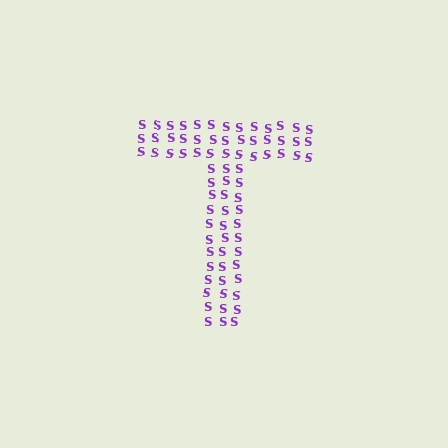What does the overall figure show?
The overall figure shows the letter T.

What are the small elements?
The small elements are letter S's.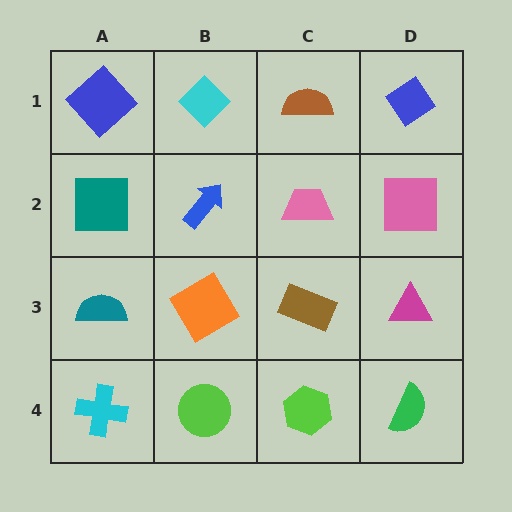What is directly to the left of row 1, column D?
A brown semicircle.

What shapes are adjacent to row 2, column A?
A blue diamond (row 1, column A), a teal semicircle (row 3, column A), a blue arrow (row 2, column B).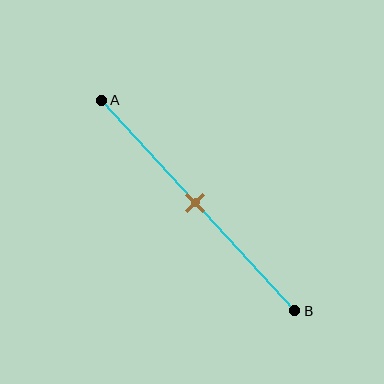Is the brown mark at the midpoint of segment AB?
Yes, the mark is approximately at the midpoint.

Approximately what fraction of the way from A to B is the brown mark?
The brown mark is approximately 50% of the way from A to B.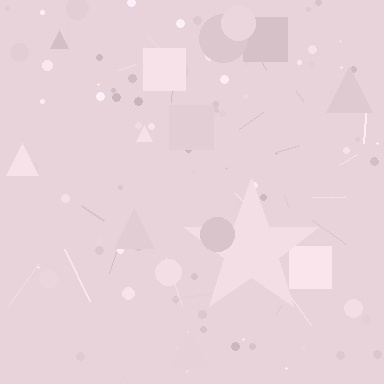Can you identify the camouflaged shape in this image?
The camouflaged shape is a star.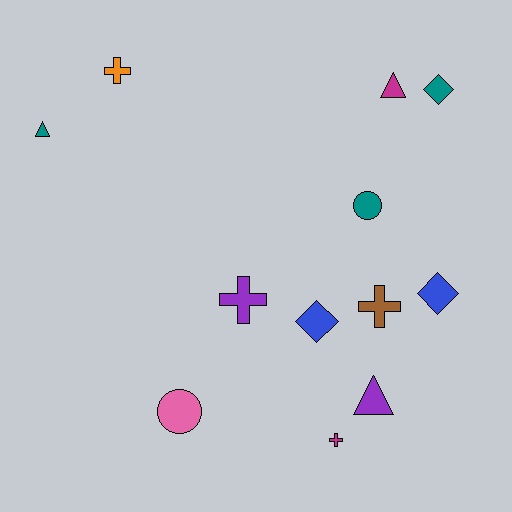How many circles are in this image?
There are 2 circles.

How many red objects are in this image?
There are no red objects.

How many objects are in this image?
There are 12 objects.